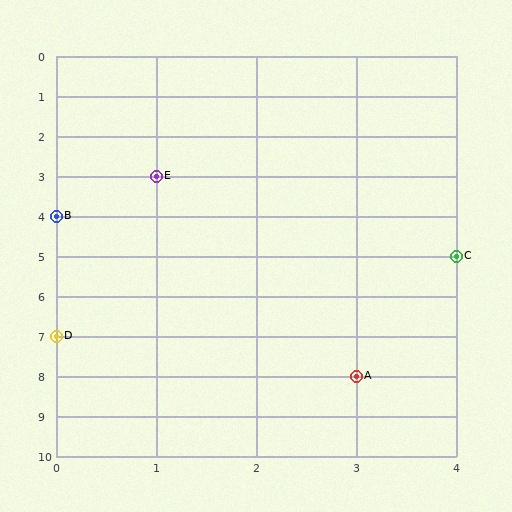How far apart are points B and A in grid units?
Points B and A are 3 columns and 4 rows apart (about 5.0 grid units diagonally).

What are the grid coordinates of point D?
Point D is at grid coordinates (0, 7).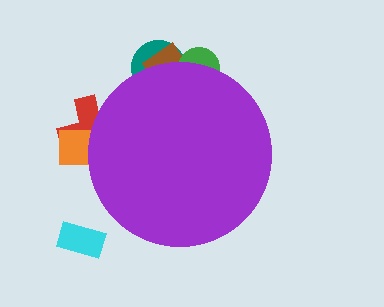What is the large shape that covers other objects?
A purple circle.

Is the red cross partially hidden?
Yes, the red cross is partially hidden behind the purple circle.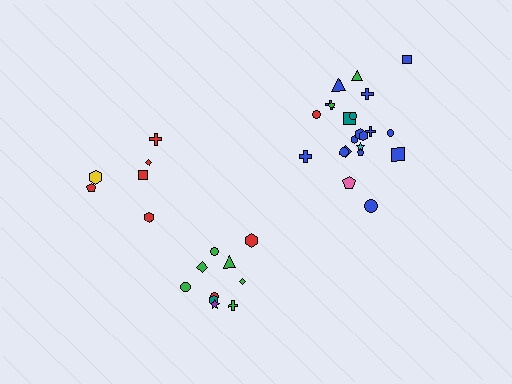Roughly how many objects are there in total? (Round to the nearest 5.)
Roughly 40 objects in total.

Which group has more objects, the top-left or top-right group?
The top-right group.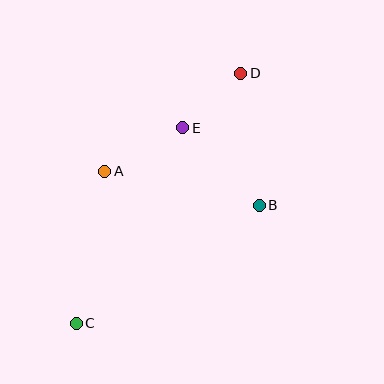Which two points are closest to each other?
Points D and E are closest to each other.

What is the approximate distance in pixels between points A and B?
The distance between A and B is approximately 158 pixels.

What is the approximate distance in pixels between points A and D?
The distance between A and D is approximately 168 pixels.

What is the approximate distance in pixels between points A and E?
The distance between A and E is approximately 90 pixels.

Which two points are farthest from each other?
Points C and D are farthest from each other.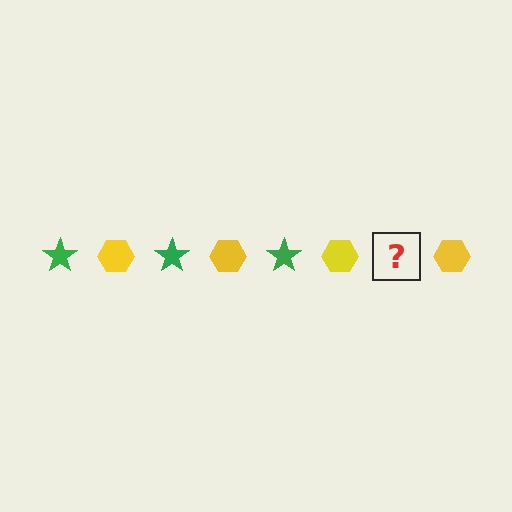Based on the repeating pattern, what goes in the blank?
The blank should be a green star.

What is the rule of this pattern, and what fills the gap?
The rule is that the pattern alternates between green star and yellow hexagon. The gap should be filled with a green star.